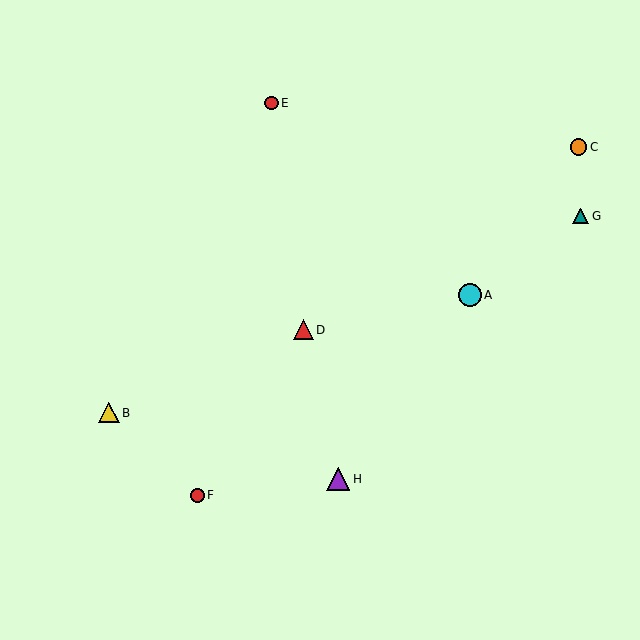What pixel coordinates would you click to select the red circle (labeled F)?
Click at (198, 495) to select the red circle F.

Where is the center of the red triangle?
The center of the red triangle is at (303, 330).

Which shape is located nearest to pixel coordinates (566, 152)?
The orange circle (labeled C) at (578, 147) is nearest to that location.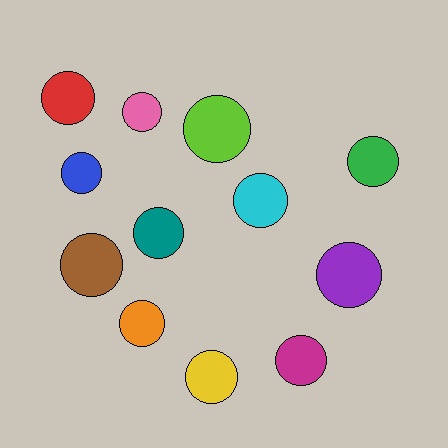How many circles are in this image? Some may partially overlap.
There are 12 circles.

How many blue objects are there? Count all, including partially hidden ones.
There is 1 blue object.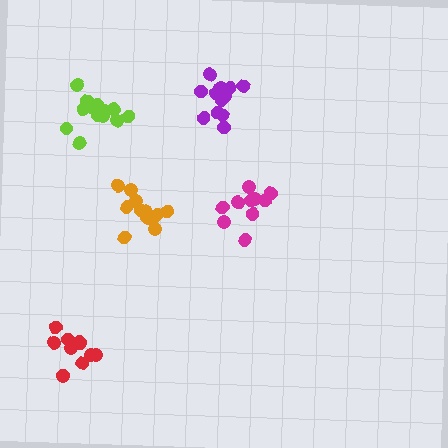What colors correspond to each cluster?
The clusters are colored: magenta, orange, purple, red, lime.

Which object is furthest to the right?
The magenta cluster is rightmost.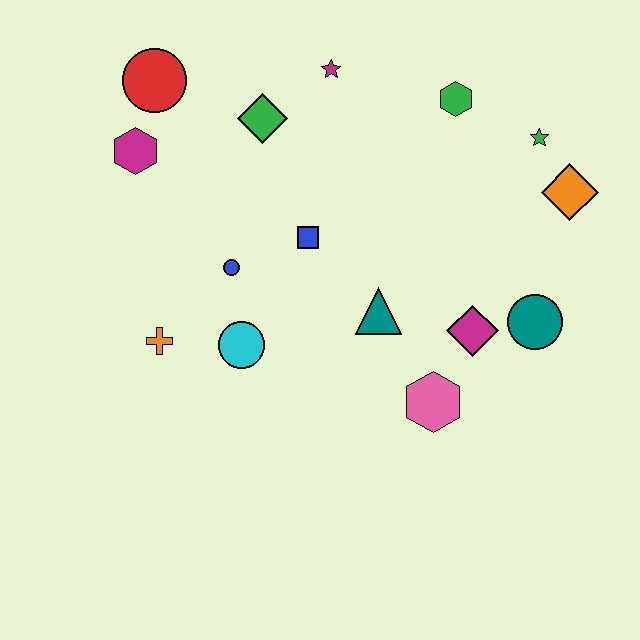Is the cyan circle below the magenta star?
Yes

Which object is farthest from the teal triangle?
The red circle is farthest from the teal triangle.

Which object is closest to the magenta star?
The green diamond is closest to the magenta star.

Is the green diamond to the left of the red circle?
No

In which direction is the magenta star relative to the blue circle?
The magenta star is above the blue circle.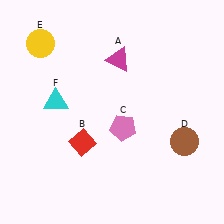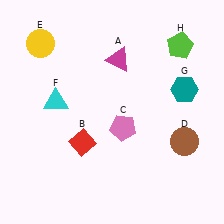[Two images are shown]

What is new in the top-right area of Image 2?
A lime pentagon (H) was added in the top-right area of Image 2.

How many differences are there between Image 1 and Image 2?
There are 2 differences between the two images.